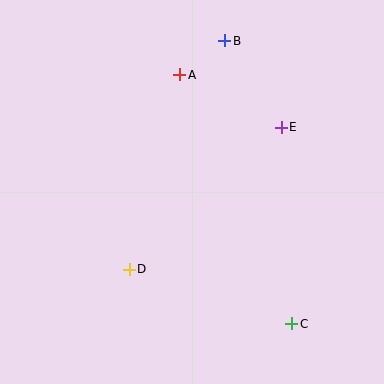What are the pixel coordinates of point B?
Point B is at (225, 41).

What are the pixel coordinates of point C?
Point C is at (292, 324).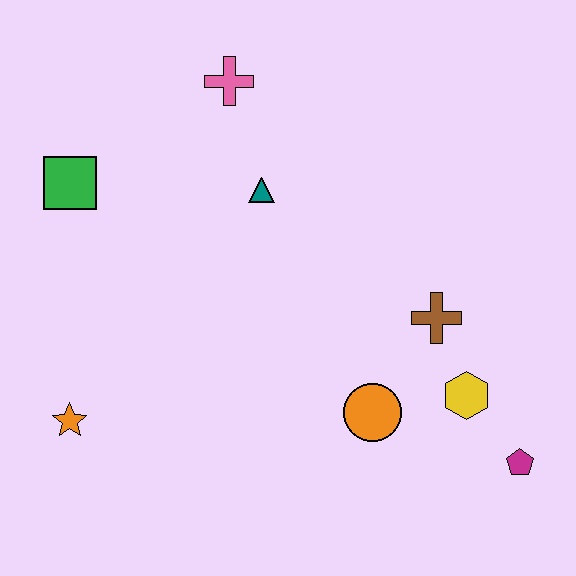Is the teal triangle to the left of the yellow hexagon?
Yes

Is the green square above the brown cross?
Yes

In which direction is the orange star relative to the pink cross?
The orange star is below the pink cross.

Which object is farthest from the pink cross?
The magenta pentagon is farthest from the pink cross.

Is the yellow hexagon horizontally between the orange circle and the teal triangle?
No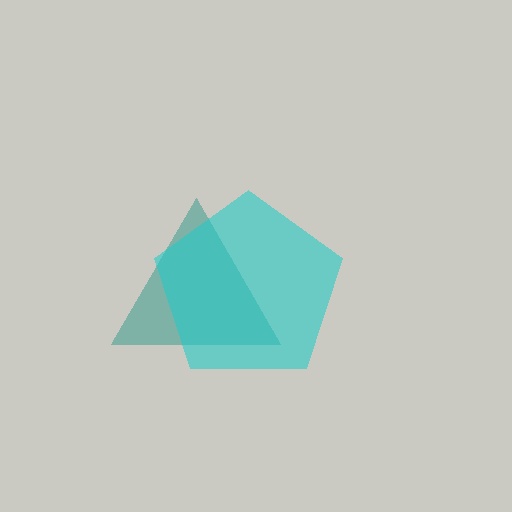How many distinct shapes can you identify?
There are 2 distinct shapes: a teal triangle, a cyan pentagon.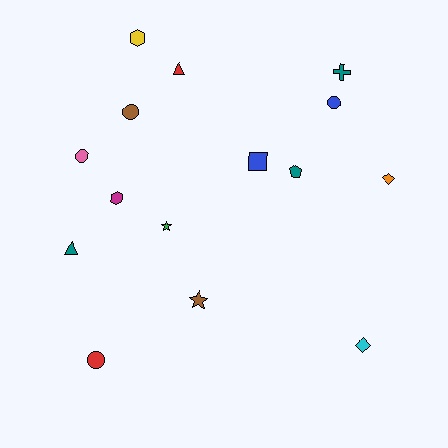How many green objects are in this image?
There is 1 green object.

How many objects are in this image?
There are 15 objects.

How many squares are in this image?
There is 1 square.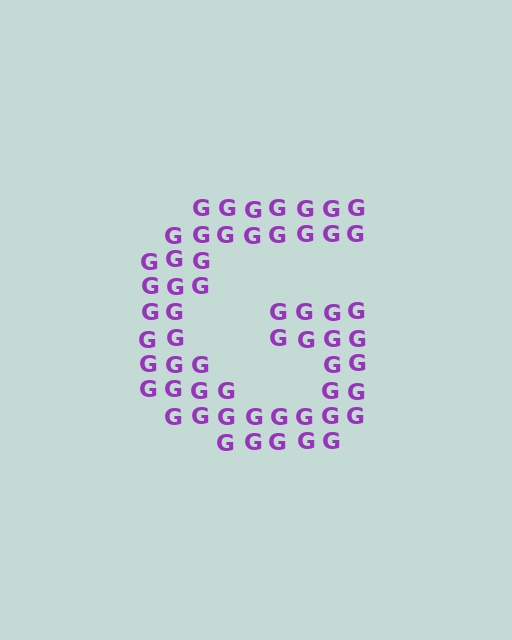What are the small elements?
The small elements are letter G's.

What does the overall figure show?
The overall figure shows the letter G.